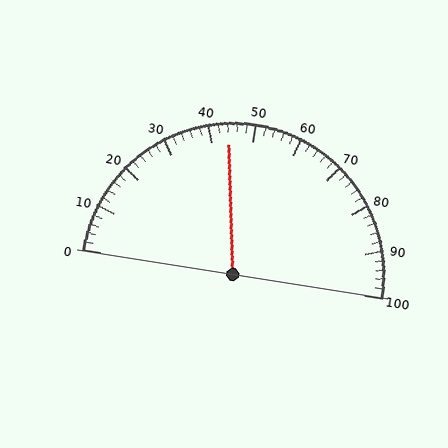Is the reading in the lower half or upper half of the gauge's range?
The reading is in the lower half of the range (0 to 100).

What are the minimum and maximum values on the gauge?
The gauge ranges from 0 to 100.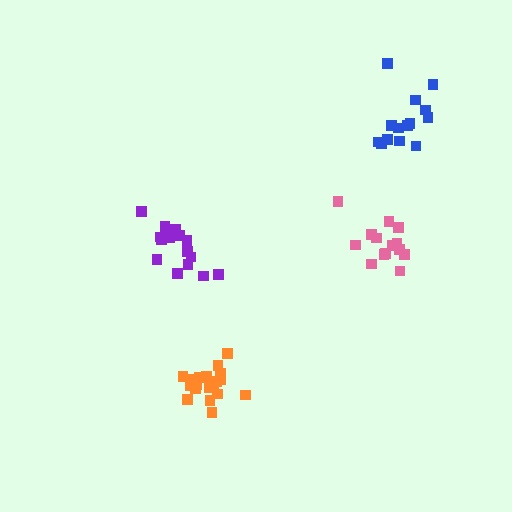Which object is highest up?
The blue cluster is topmost.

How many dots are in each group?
Group 1: 14 dots, Group 2: 16 dots, Group 3: 20 dots, Group 4: 15 dots (65 total).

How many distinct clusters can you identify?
There are 4 distinct clusters.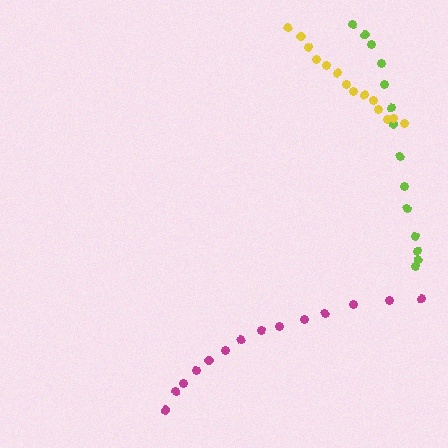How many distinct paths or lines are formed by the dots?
There are 3 distinct paths.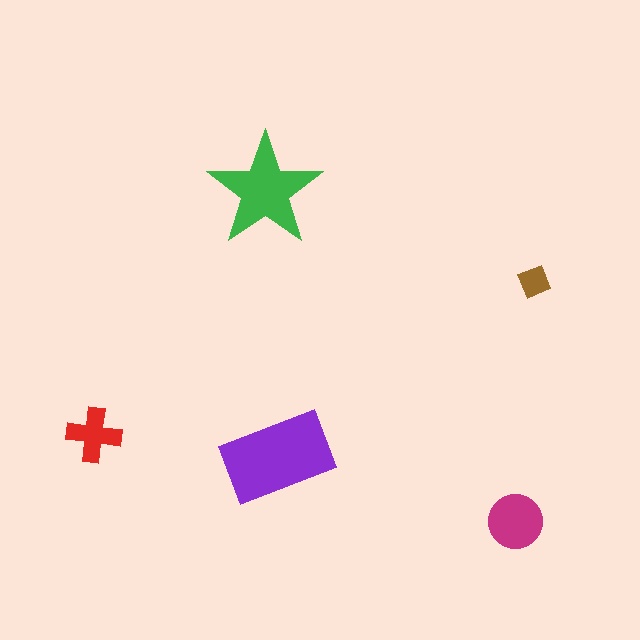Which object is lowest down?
The magenta circle is bottommost.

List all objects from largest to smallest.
The purple rectangle, the green star, the magenta circle, the red cross, the brown diamond.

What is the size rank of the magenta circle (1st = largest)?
3rd.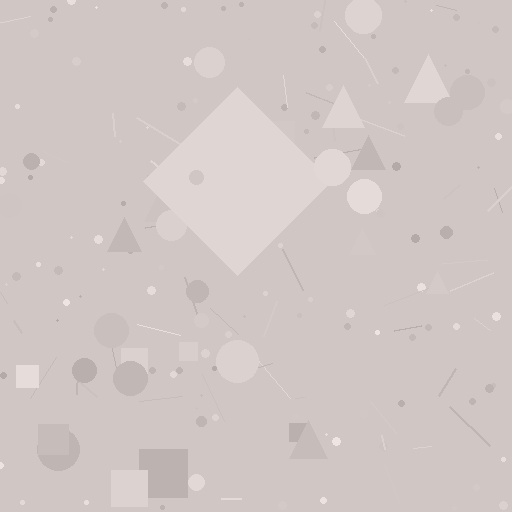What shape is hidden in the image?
A diamond is hidden in the image.